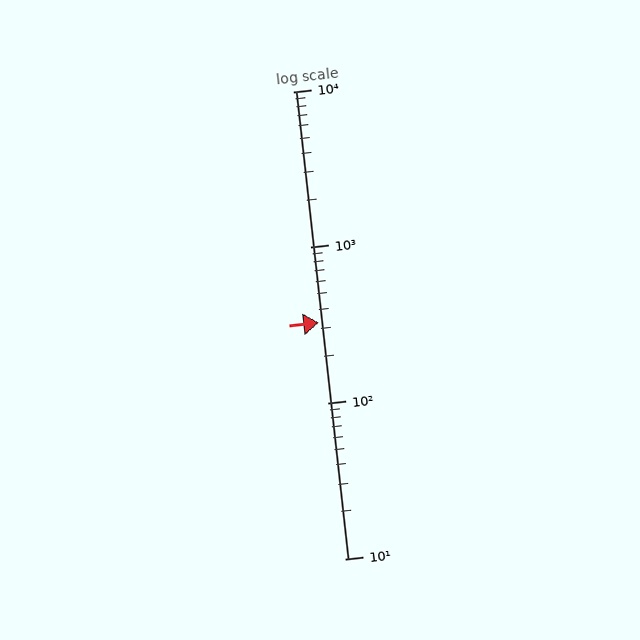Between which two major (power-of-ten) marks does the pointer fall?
The pointer is between 100 and 1000.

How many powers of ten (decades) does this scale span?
The scale spans 3 decades, from 10 to 10000.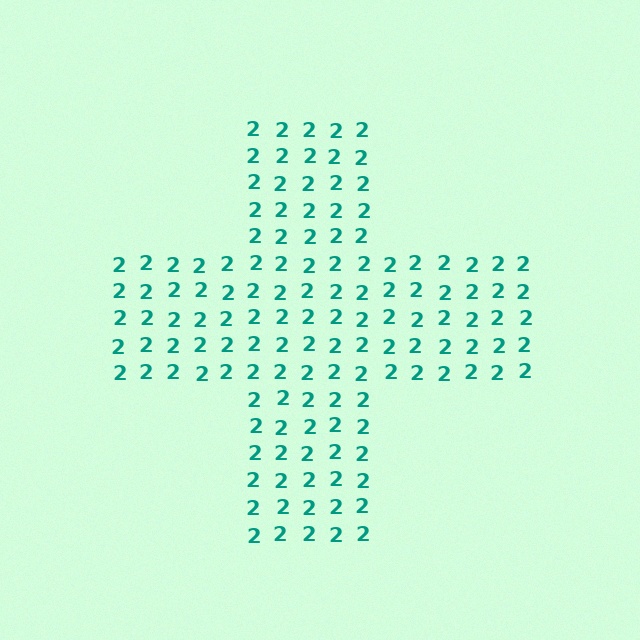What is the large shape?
The large shape is a cross.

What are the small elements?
The small elements are digit 2's.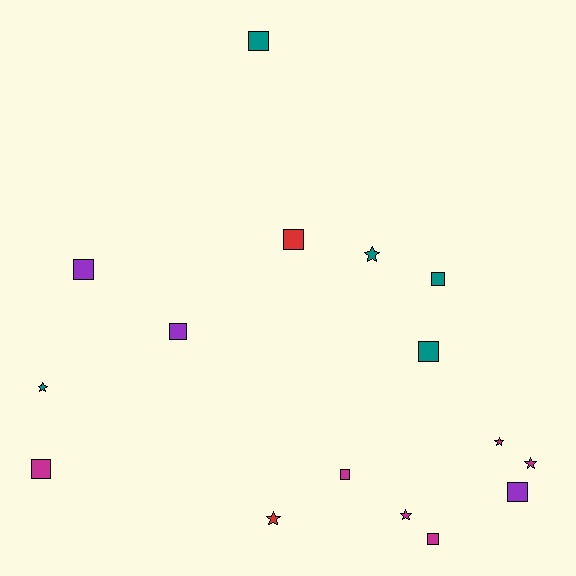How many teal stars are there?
There are 2 teal stars.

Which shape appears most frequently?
Square, with 10 objects.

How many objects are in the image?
There are 16 objects.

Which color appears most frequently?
Magenta, with 6 objects.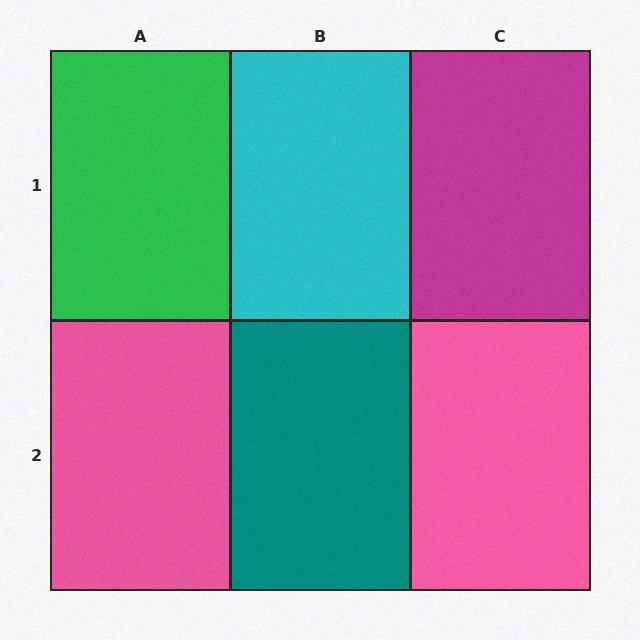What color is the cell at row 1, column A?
Green.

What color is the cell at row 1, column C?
Magenta.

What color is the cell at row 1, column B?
Cyan.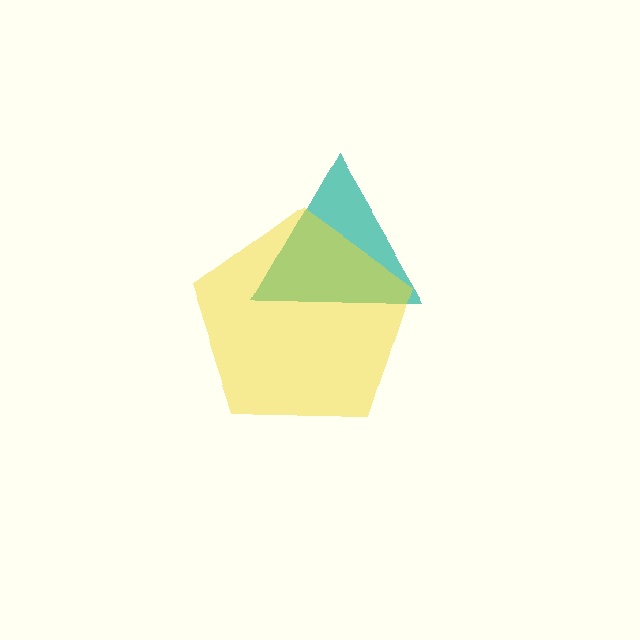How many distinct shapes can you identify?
There are 2 distinct shapes: a teal triangle, a yellow pentagon.